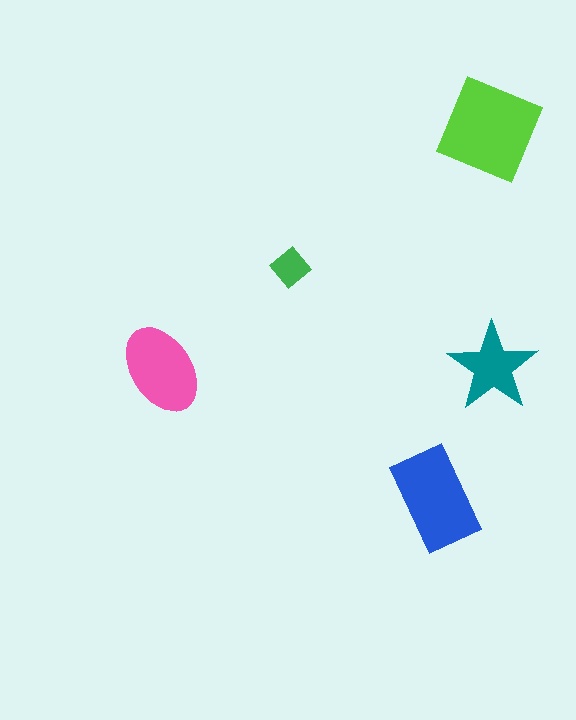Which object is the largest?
The lime square.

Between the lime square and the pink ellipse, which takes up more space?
The lime square.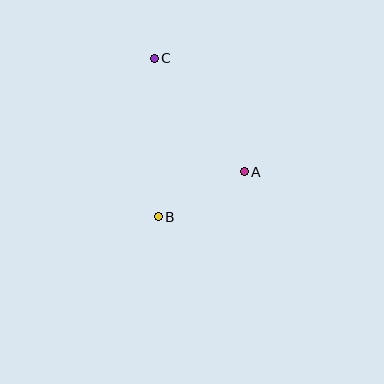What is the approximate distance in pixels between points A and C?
The distance between A and C is approximately 145 pixels.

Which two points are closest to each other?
Points A and B are closest to each other.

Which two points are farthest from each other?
Points B and C are farthest from each other.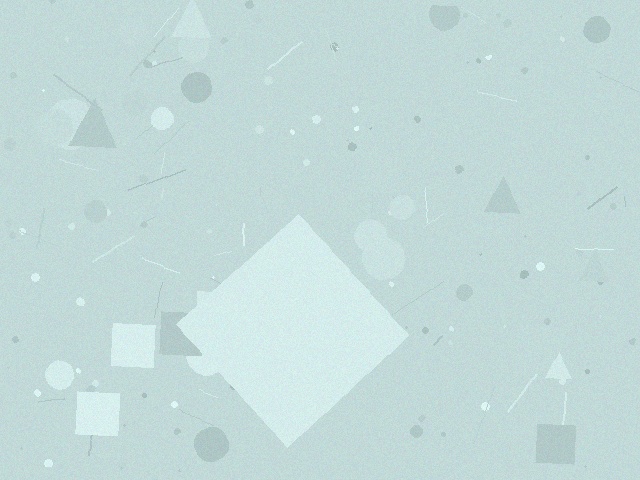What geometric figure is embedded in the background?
A diamond is embedded in the background.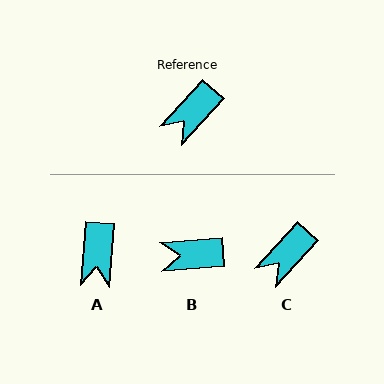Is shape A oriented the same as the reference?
No, it is off by about 38 degrees.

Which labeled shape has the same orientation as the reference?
C.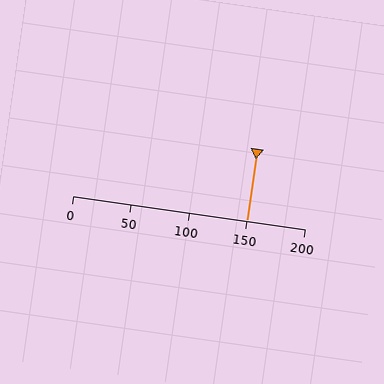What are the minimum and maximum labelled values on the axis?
The axis runs from 0 to 200.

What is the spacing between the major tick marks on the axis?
The major ticks are spaced 50 apart.